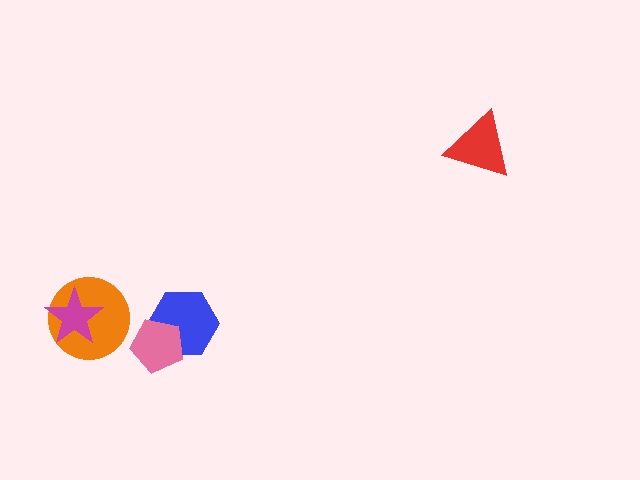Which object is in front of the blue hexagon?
The pink pentagon is in front of the blue hexagon.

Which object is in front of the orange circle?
The magenta star is in front of the orange circle.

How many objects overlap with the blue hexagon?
1 object overlaps with the blue hexagon.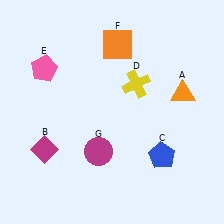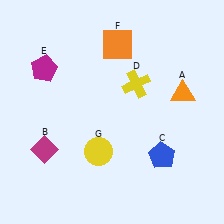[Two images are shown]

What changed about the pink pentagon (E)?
In Image 1, E is pink. In Image 2, it changed to magenta.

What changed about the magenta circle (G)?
In Image 1, G is magenta. In Image 2, it changed to yellow.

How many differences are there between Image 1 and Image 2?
There are 2 differences between the two images.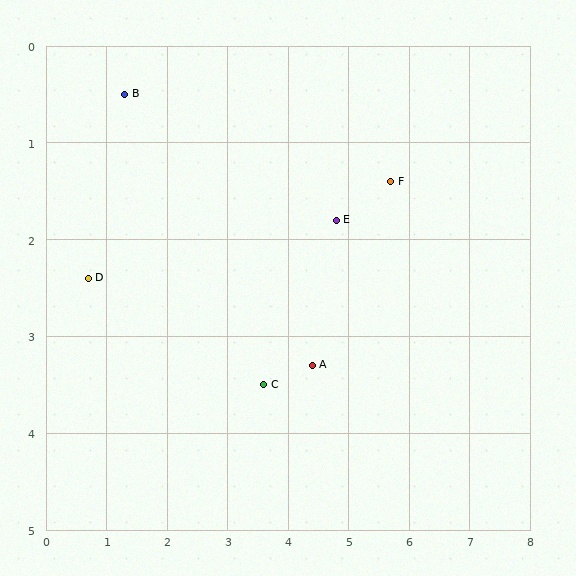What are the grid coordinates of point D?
Point D is at approximately (0.7, 2.4).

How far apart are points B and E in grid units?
Points B and E are about 3.7 grid units apart.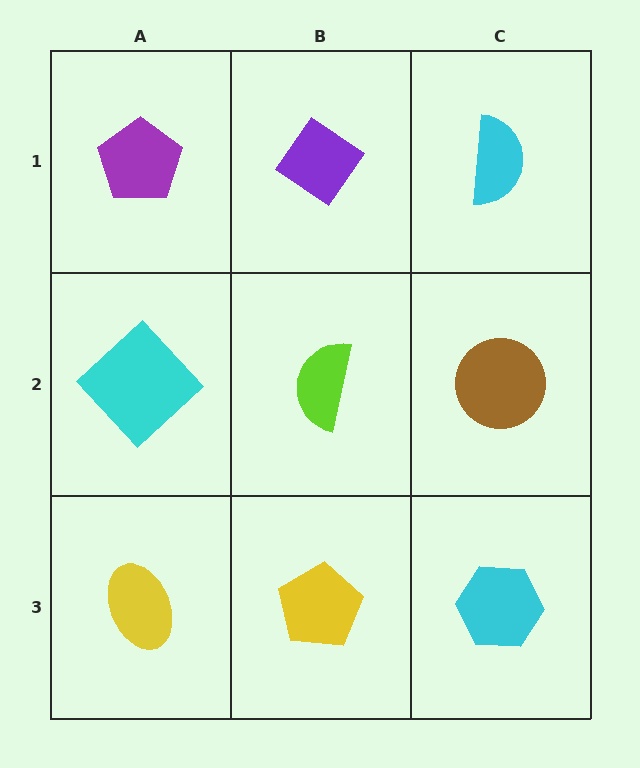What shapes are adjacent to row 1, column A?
A cyan diamond (row 2, column A), a purple diamond (row 1, column B).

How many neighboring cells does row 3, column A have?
2.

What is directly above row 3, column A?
A cyan diamond.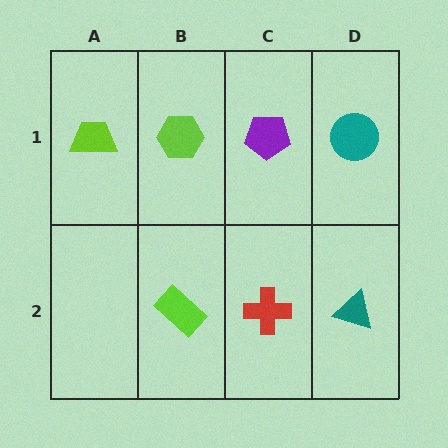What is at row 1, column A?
A lime trapezoid.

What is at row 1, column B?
A lime hexagon.